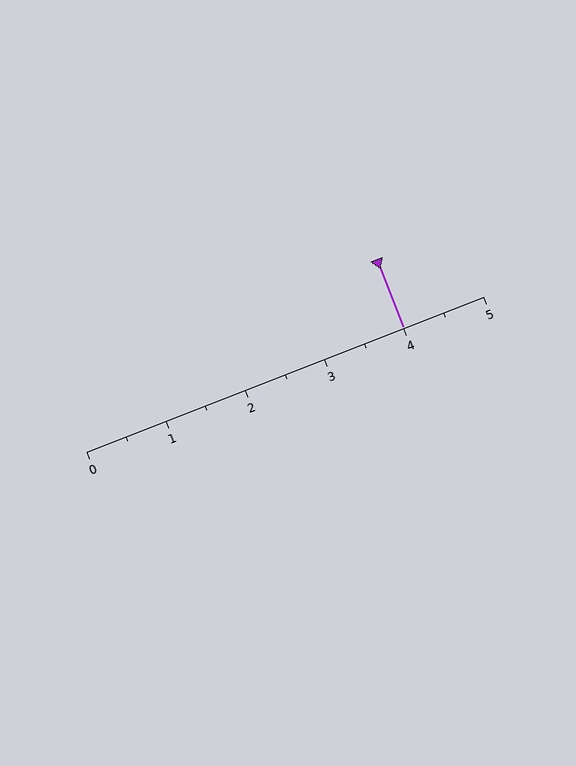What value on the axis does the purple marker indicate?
The marker indicates approximately 4.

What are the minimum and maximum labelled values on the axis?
The axis runs from 0 to 5.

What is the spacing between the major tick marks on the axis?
The major ticks are spaced 1 apart.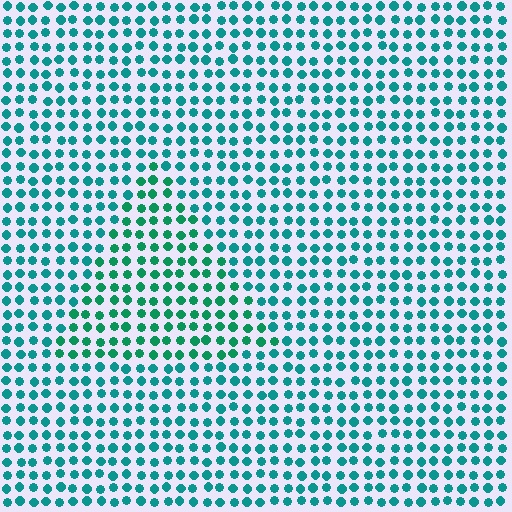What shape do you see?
I see a triangle.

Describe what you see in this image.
The image is filled with small teal elements in a uniform arrangement. A triangle-shaped region is visible where the elements are tinted to a slightly different hue, forming a subtle color boundary.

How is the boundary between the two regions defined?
The boundary is defined purely by a slight shift in hue (about 24 degrees). Spacing, size, and orientation are identical on both sides.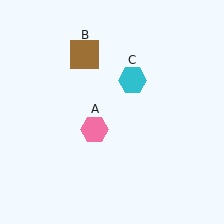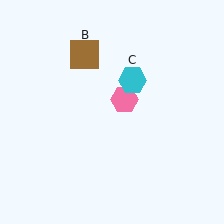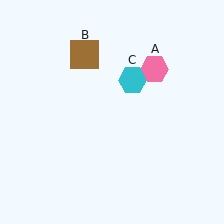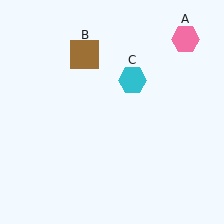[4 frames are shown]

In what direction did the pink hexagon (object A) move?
The pink hexagon (object A) moved up and to the right.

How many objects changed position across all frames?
1 object changed position: pink hexagon (object A).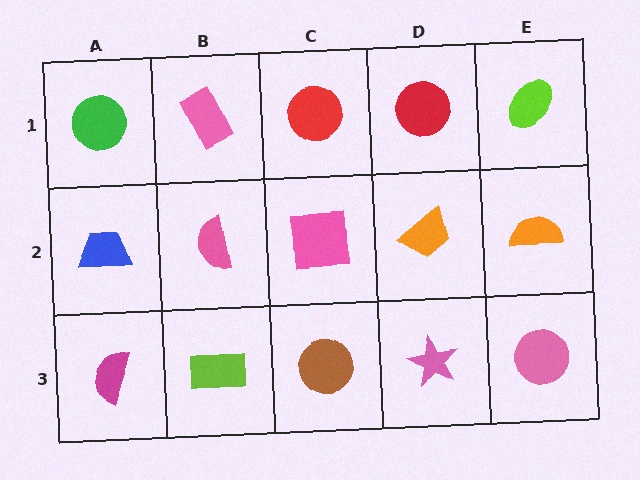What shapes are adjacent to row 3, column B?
A pink semicircle (row 2, column B), a magenta semicircle (row 3, column A), a brown circle (row 3, column C).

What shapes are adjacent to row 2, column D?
A red circle (row 1, column D), a pink star (row 3, column D), a pink square (row 2, column C), an orange semicircle (row 2, column E).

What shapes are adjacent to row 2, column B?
A pink rectangle (row 1, column B), a lime rectangle (row 3, column B), a blue trapezoid (row 2, column A), a pink square (row 2, column C).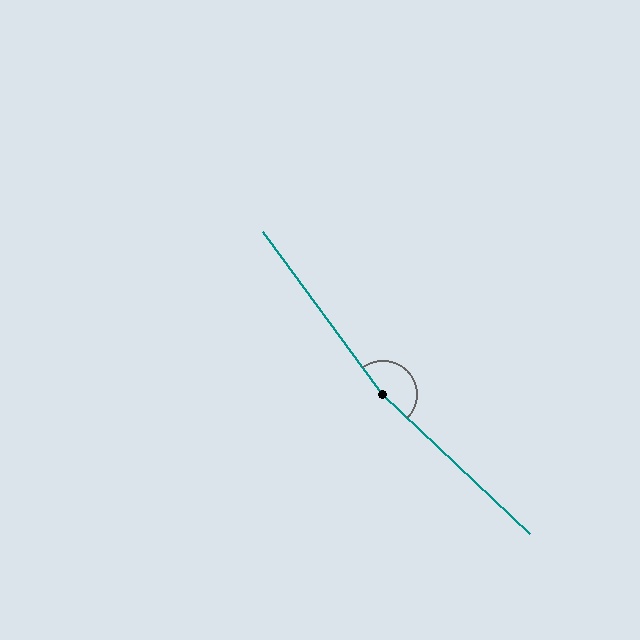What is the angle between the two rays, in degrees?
Approximately 170 degrees.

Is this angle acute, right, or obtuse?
It is obtuse.